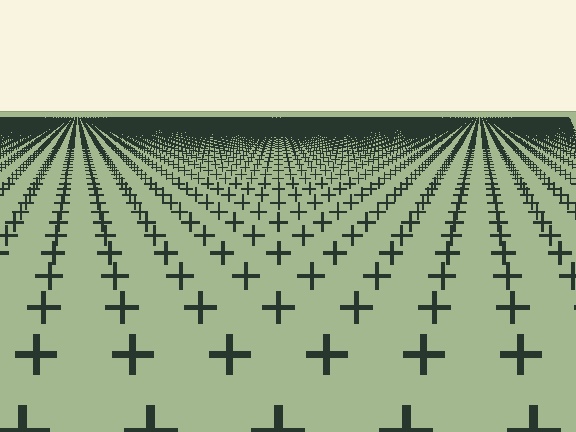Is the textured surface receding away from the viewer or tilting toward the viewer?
The surface is receding away from the viewer. Texture elements get smaller and denser toward the top.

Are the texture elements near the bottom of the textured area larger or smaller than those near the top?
Larger. Near the bottom, elements are closer to the viewer and appear at a bigger on-screen size.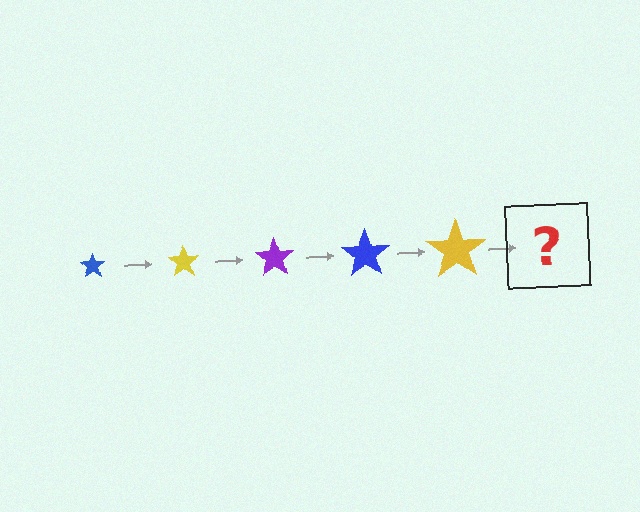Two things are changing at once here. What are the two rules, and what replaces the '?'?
The two rules are that the star grows larger each step and the color cycles through blue, yellow, and purple. The '?' should be a purple star, larger than the previous one.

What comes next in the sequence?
The next element should be a purple star, larger than the previous one.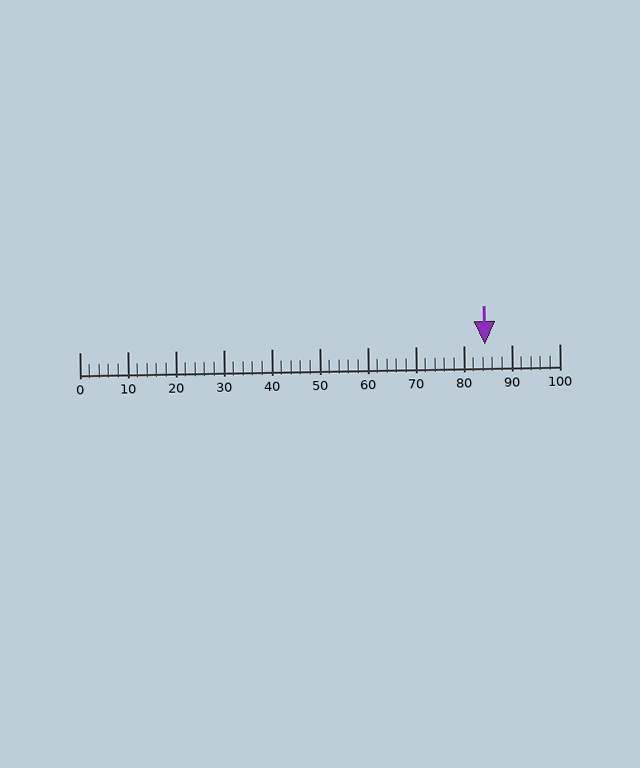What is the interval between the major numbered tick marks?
The major tick marks are spaced 10 units apart.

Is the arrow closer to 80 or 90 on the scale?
The arrow is closer to 80.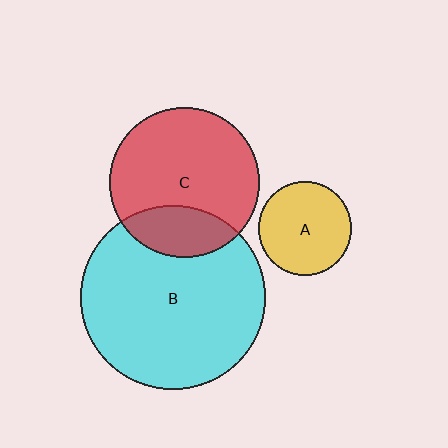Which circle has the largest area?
Circle B (cyan).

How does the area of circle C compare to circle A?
Approximately 2.6 times.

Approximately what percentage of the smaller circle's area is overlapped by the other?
Approximately 25%.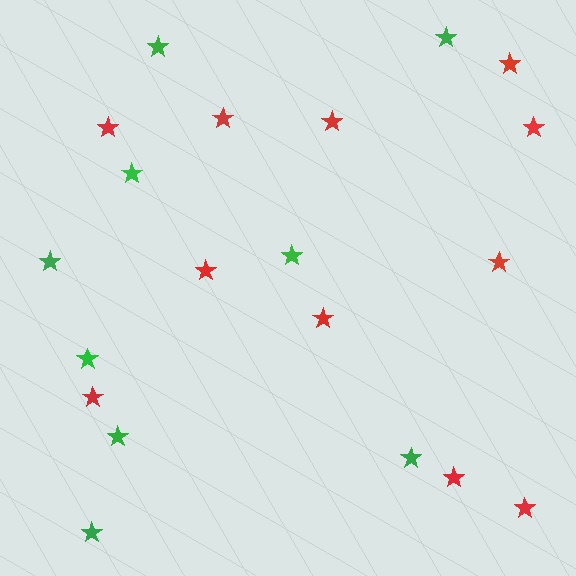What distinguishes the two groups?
There are 2 groups: one group of red stars (11) and one group of green stars (9).